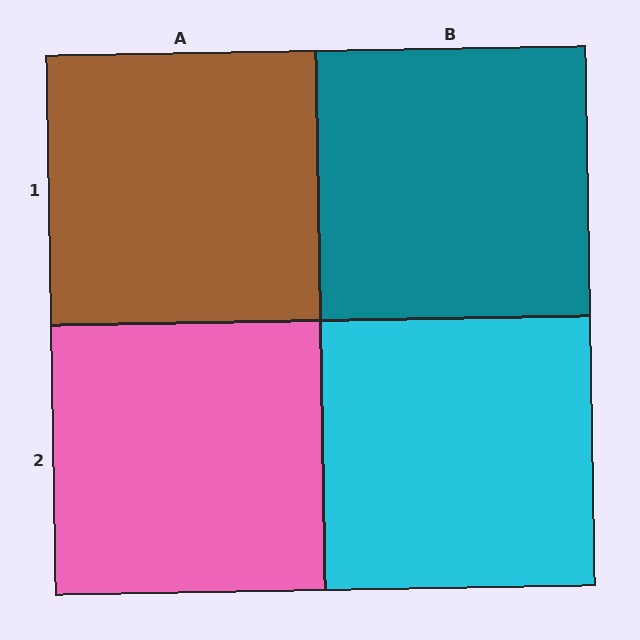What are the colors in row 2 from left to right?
Pink, cyan.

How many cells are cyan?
1 cell is cyan.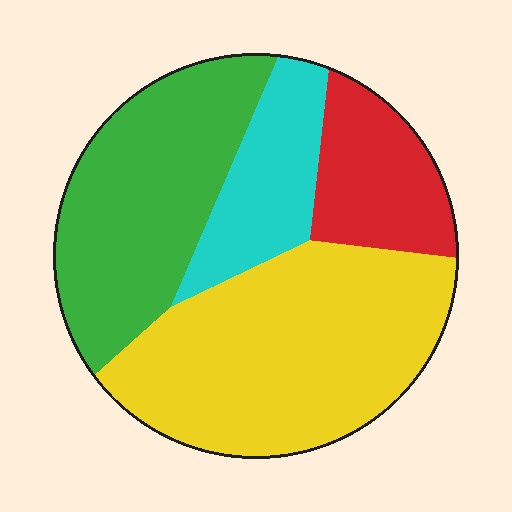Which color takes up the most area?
Yellow, at roughly 40%.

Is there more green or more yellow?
Yellow.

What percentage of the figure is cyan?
Cyan covers around 15% of the figure.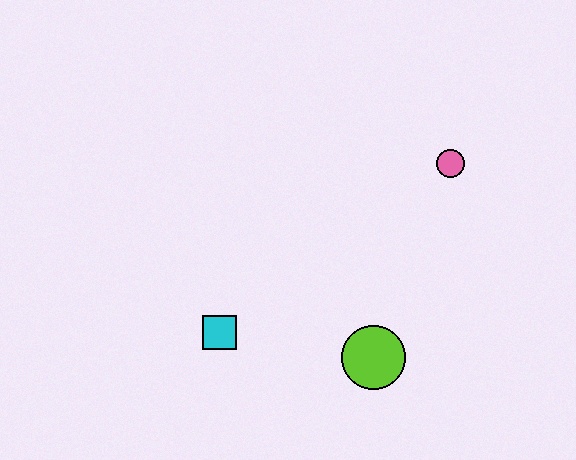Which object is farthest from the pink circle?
The cyan square is farthest from the pink circle.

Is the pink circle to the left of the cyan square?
No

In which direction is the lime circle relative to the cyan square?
The lime circle is to the right of the cyan square.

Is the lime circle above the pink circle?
No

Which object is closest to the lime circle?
The cyan square is closest to the lime circle.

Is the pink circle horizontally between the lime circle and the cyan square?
No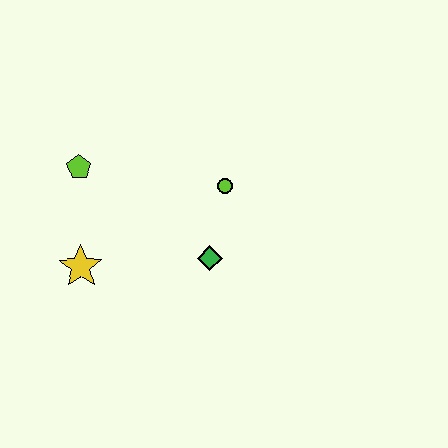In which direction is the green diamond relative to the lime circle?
The green diamond is below the lime circle.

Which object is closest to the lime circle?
The green diamond is closest to the lime circle.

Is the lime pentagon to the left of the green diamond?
Yes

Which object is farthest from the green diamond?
The lime pentagon is farthest from the green diamond.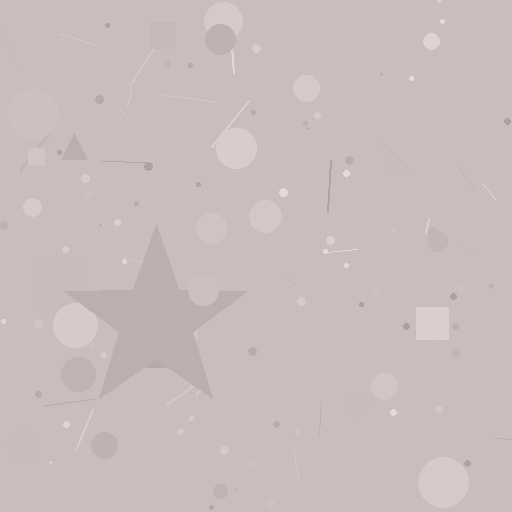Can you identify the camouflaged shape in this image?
The camouflaged shape is a star.